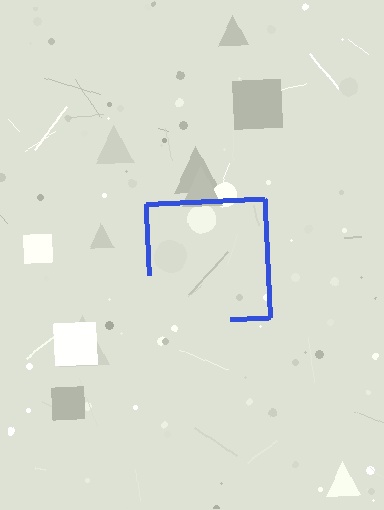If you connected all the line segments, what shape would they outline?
They would outline a square.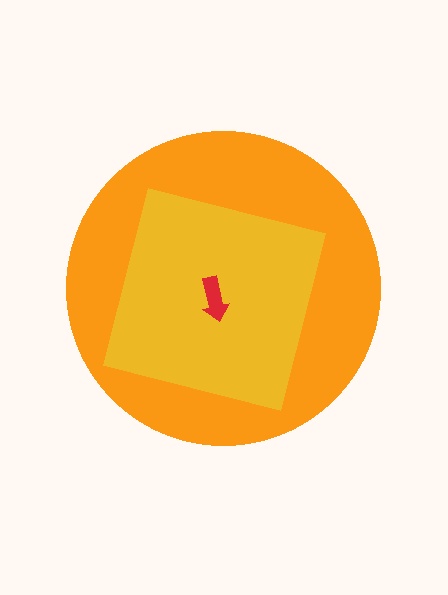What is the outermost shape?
The orange circle.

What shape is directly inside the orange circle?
The yellow square.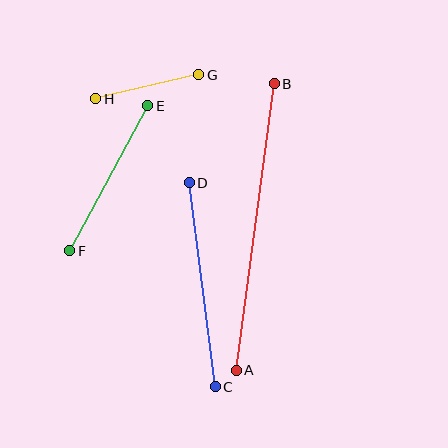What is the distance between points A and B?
The distance is approximately 289 pixels.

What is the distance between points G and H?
The distance is approximately 106 pixels.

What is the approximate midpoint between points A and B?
The midpoint is at approximately (255, 227) pixels.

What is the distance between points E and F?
The distance is approximately 165 pixels.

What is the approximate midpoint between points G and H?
The midpoint is at approximately (147, 87) pixels.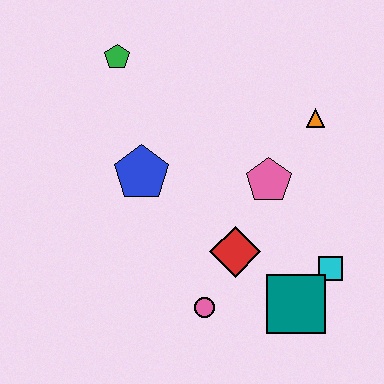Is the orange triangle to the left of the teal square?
No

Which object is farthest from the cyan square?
The green pentagon is farthest from the cyan square.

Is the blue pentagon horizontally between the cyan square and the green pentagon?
Yes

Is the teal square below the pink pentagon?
Yes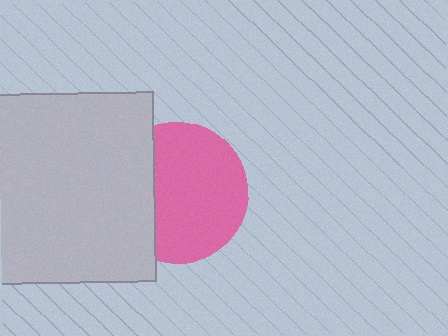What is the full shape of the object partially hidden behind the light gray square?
The partially hidden object is a pink circle.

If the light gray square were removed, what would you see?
You would see the complete pink circle.